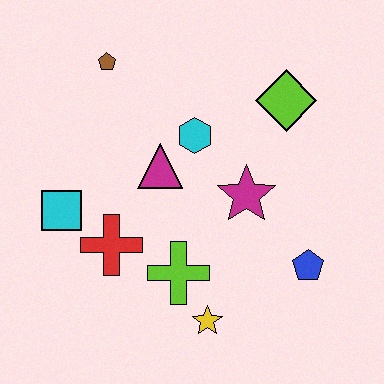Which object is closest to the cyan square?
The red cross is closest to the cyan square.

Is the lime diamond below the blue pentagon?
No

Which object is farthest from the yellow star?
The brown pentagon is farthest from the yellow star.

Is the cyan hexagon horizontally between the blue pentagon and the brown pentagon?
Yes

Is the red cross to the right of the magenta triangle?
No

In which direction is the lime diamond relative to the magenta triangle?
The lime diamond is to the right of the magenta triangle.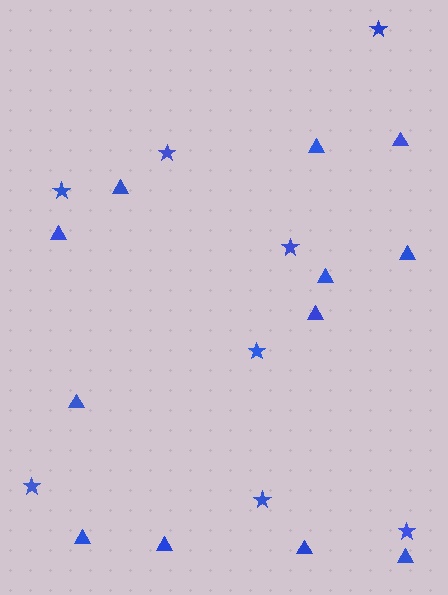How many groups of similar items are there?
There are 2 groups: one group of triangles (12) and one group of stars (8).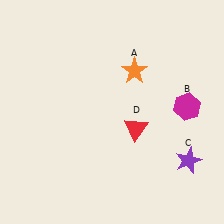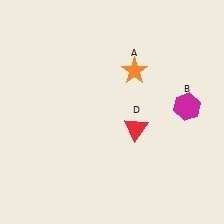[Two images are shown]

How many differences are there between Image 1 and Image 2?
There is 1 difference between the two images.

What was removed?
The purple star (C) was removed in Image 2.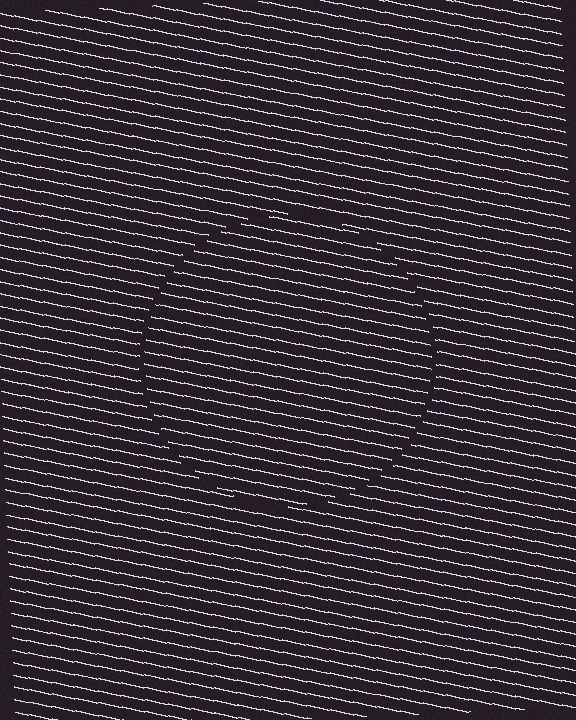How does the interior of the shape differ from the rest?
The interior of the shape contains the same grating, shifted by half a period — the contour is defined by the phase discontinuity where line-ends from the inner and outer gratings abut.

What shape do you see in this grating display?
An illusory circle. The interior of the shape contains the same grating, shifted by half a period — the contour is defined by the phase discontinuity where line-ends from the inner and outer gratings abut.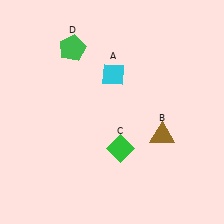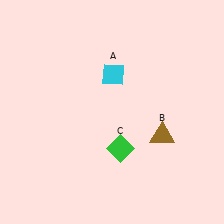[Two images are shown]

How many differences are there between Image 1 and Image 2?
There is 1 difference between the two images.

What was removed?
The green pentagon (D) was removed in Image 2.